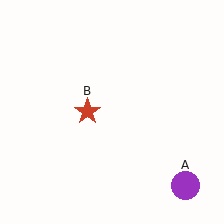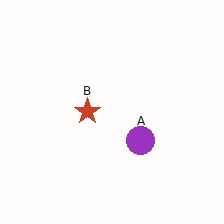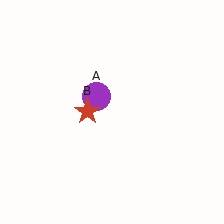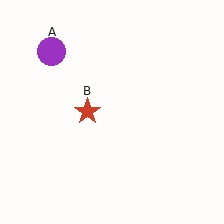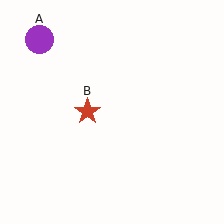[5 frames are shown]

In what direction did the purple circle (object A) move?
The purple circle (object A) moved up and to the left.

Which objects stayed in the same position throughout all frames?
Red star (object B) remained stationary.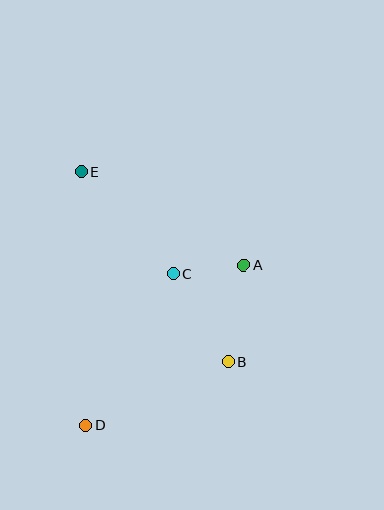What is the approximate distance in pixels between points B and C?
The distance between B and C is approximately 103 pixels.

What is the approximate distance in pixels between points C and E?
The distance between C and E is approximately 138 pixels.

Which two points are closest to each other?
Points A and C are closest to each other.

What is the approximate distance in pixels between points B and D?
The distance between B and D is approximately 156 pixels.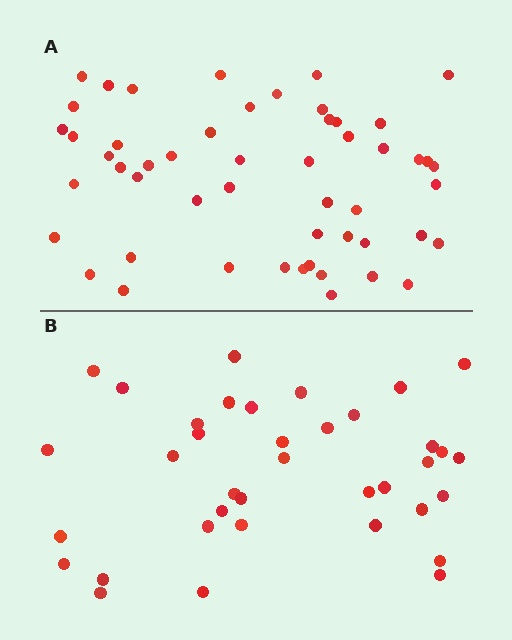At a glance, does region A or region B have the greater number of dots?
Region A (the top region) has more dots.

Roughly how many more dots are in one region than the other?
Region A has approximately 15 more dots than region B.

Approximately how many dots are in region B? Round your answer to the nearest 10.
About 40 dots. (The exact count is 37, which rounds to 40.)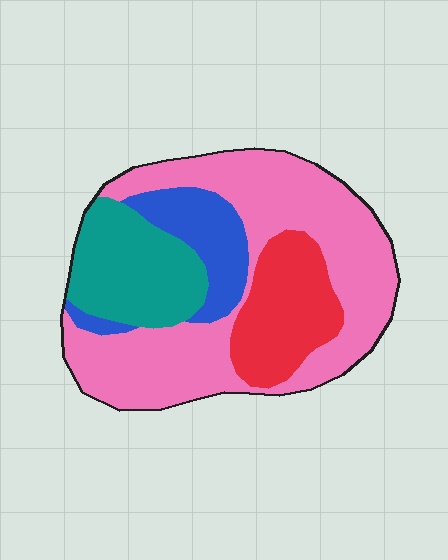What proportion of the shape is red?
Red takes up about one sixth (1/6) of the shape.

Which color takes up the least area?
Blue, at roughly 15%.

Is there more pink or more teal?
Pink.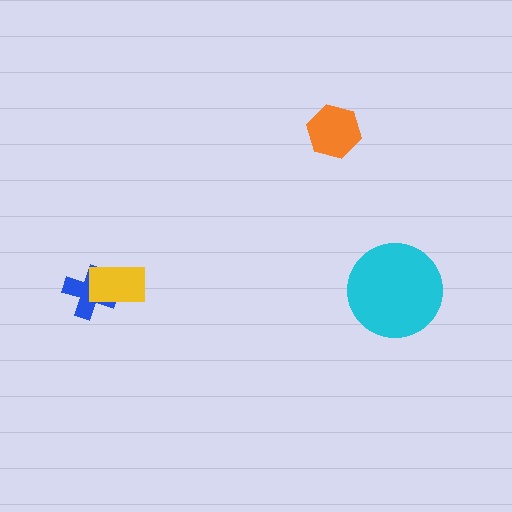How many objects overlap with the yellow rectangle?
1 object overlaps with the yellow rectangle.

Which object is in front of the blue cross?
The yellow rectangle is in front of the blue cross.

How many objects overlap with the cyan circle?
0 objects overlap with the cyan circle.